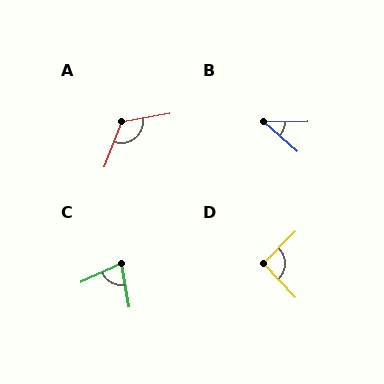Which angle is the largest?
A, at approximately 121 degrees.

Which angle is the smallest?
B, at approximately 42 degrees.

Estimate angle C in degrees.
Approximately 75 degrees.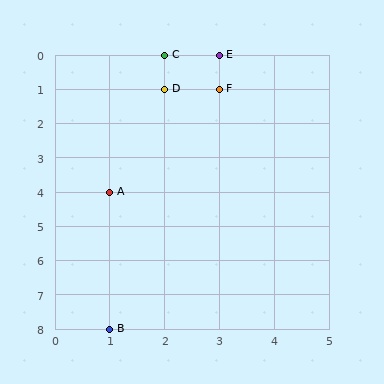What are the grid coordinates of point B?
Point B is at grid coordinates (1, 8).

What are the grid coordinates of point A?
Point A is at grid coordinates (1, 4).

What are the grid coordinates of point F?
Point F is at grid coordinates (3, 1).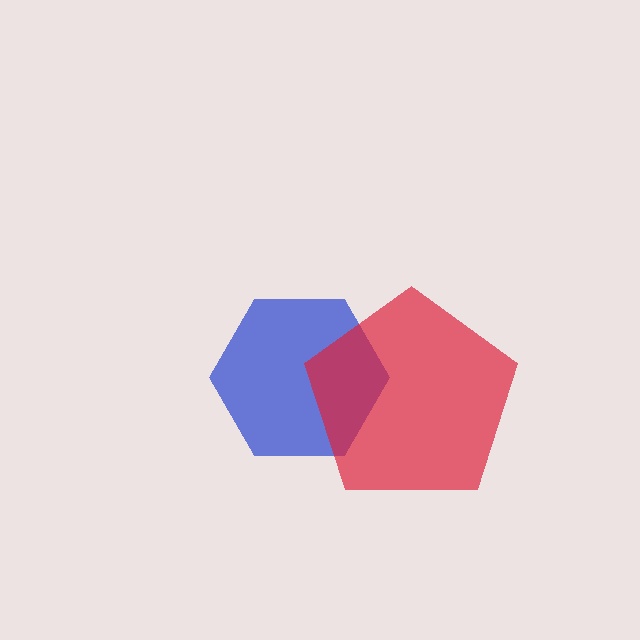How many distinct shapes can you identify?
There are 2 distinct shapes: a blue hexagon, a red pentagon.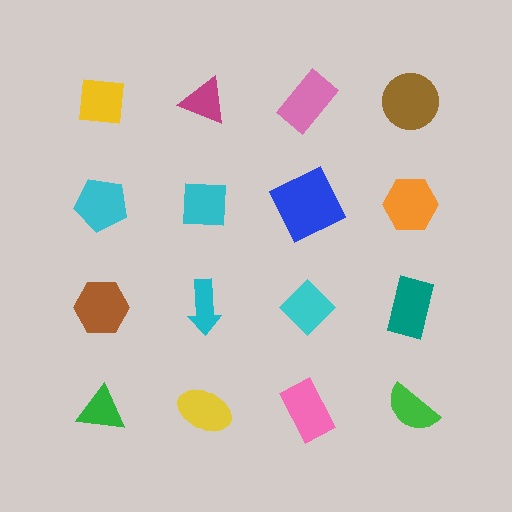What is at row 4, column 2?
A yellow ellipse.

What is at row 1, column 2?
A magenta triangle.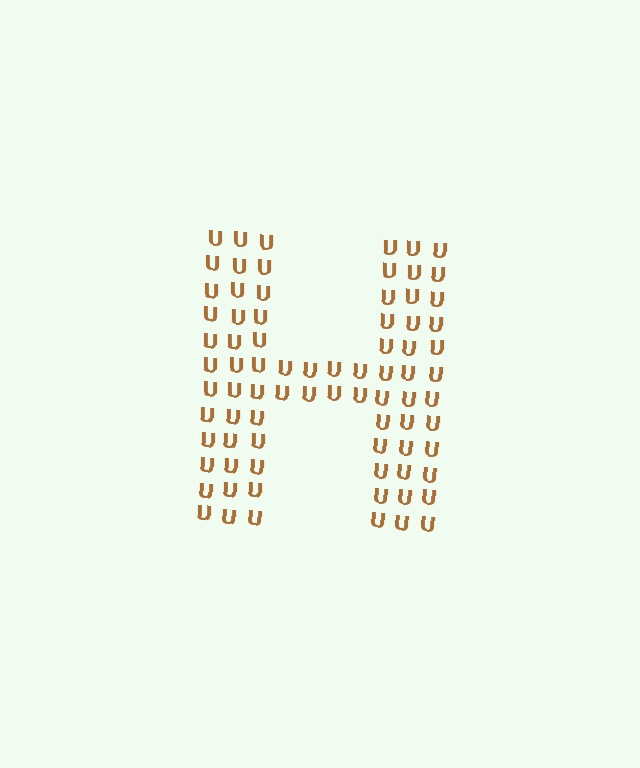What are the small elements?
The small elements are letter U's.